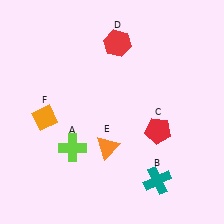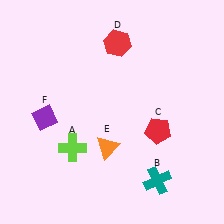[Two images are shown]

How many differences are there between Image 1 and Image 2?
There is 1 difference between the two images.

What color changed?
The diamond (F) changed from orange in Image 1 to purple in Image 2.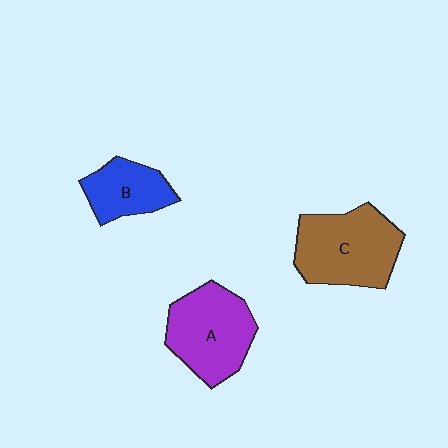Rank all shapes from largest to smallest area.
From largest to smallest: C (brown), A (purple), B (blue).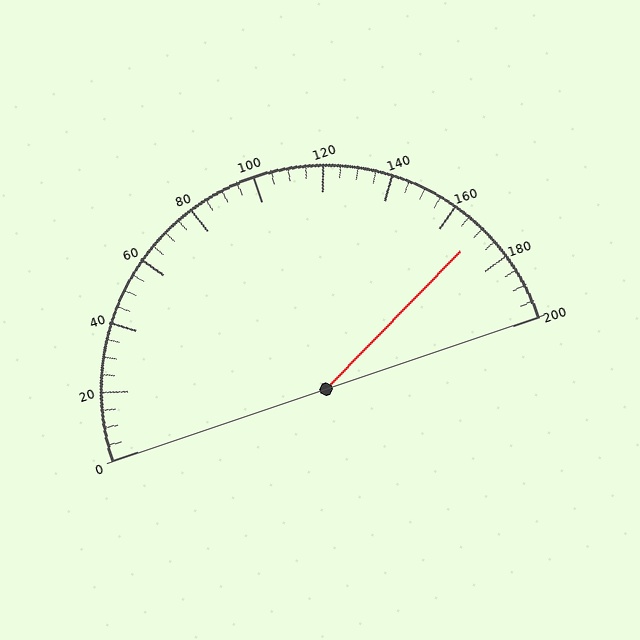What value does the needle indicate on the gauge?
The needle indicates approximately 170.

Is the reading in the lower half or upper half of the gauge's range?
The reading is in the upper half of the range (0 to 200).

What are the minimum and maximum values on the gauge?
The gauge ranges from 0 to 200.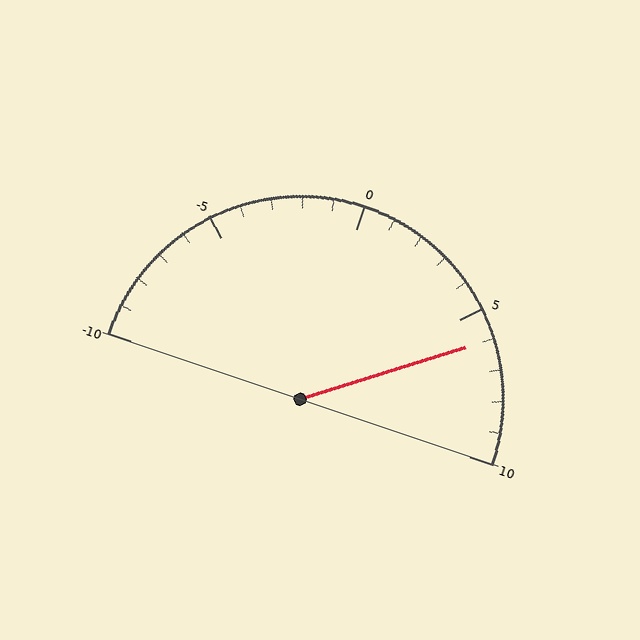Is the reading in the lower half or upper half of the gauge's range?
The reading is in the upper half of the range (-10 to 10).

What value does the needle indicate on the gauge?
The needle indicates approximately 6.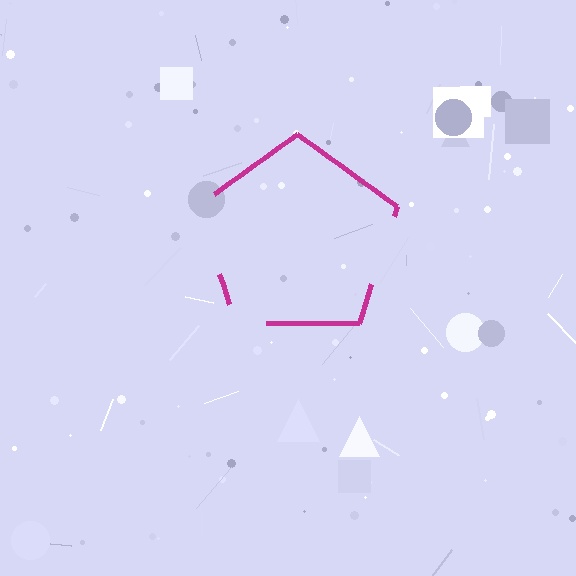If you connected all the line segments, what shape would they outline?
They would outline a pentagon.